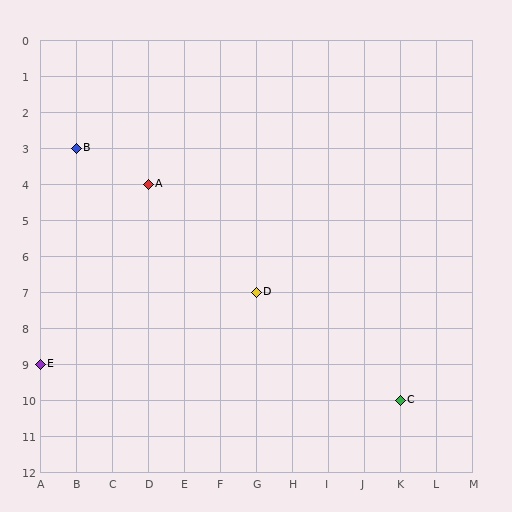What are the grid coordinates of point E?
Point E is at grid coordinates (A, 9).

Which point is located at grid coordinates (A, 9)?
Point E is at (A, 9).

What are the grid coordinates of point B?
Point B is at grid coordinates (B, 3).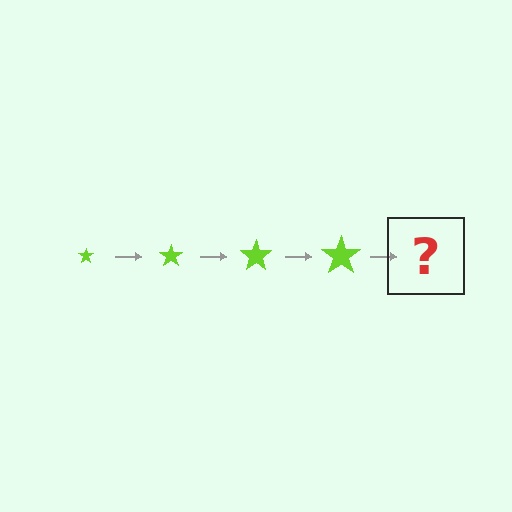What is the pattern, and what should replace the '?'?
The pattern is that the star gets progressively larger each step. The '?' should be a lime star, larger than the previous one.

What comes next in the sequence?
The next element should be a lime star, larger than the previous one.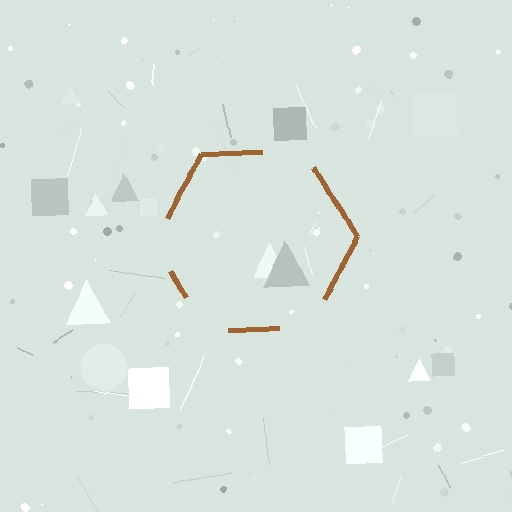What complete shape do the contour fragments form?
The contour fragments form a hexagon.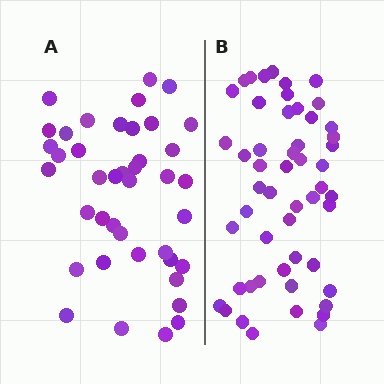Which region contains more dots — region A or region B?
Region B (the right region) has more dots.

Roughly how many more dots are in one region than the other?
Region B has roughly 12 or so more dots than region A.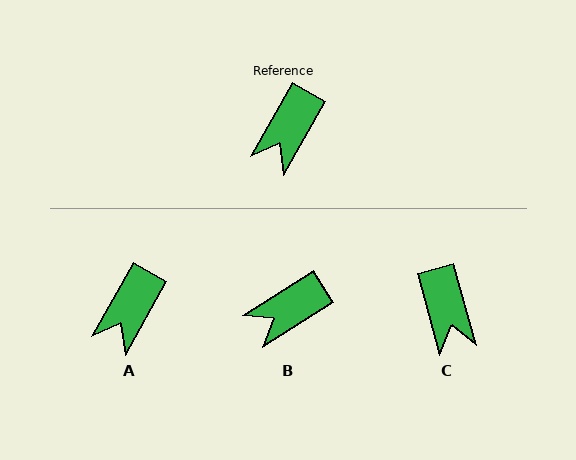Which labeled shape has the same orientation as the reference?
A.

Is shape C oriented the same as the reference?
No, it is off by about 45 degrees.